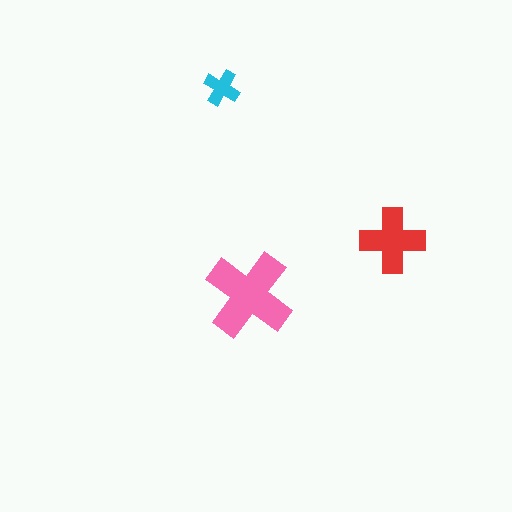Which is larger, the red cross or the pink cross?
The pink one.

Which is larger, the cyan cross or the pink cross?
The pink one.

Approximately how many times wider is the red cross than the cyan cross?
About 2 times wider.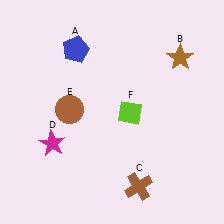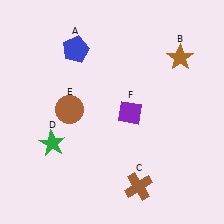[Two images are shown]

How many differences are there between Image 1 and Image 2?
There are 2 differences between the two images.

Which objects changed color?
D changed from magenta to green. F changed from lime to purple.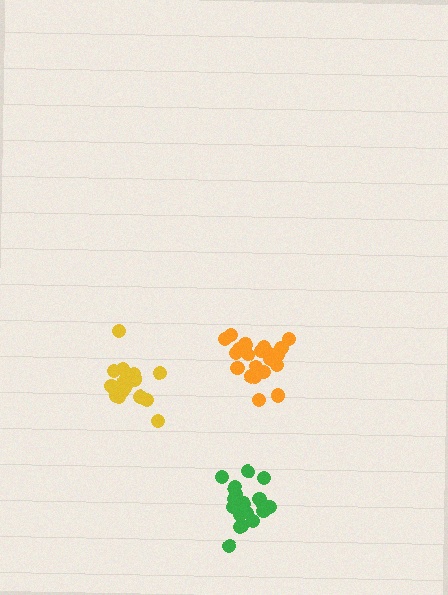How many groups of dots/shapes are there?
There are 3 groups.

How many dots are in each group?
Group 1: 21 dots, Group 2: 18 dots, Group 3: 21 dots (60 total).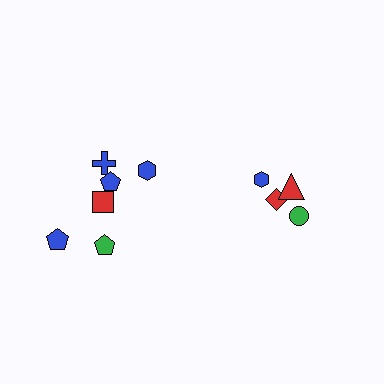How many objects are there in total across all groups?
There are 10 objects.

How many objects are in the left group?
There are 6 objects.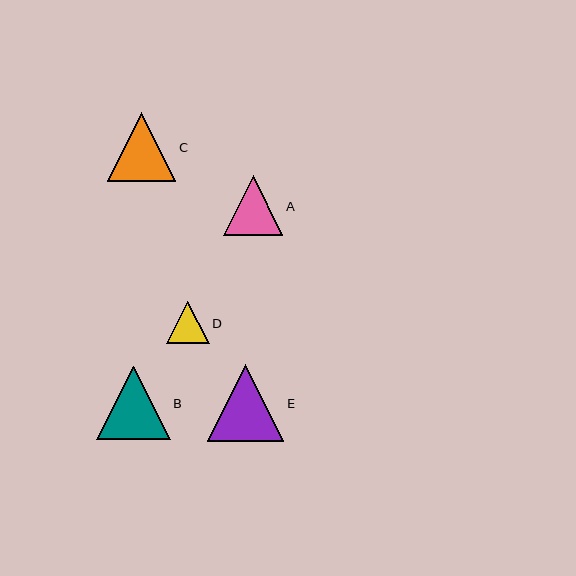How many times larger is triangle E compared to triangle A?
Triangle E is approximately 1.3 times the size of triangle A.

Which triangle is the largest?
Triangle E is the largest with a size of approximately 77 pixels.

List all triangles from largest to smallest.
From largest to smallest: E, B, C, A, D.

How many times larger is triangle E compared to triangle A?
Triangle E is approximately 1.3 times the size of triangle A.